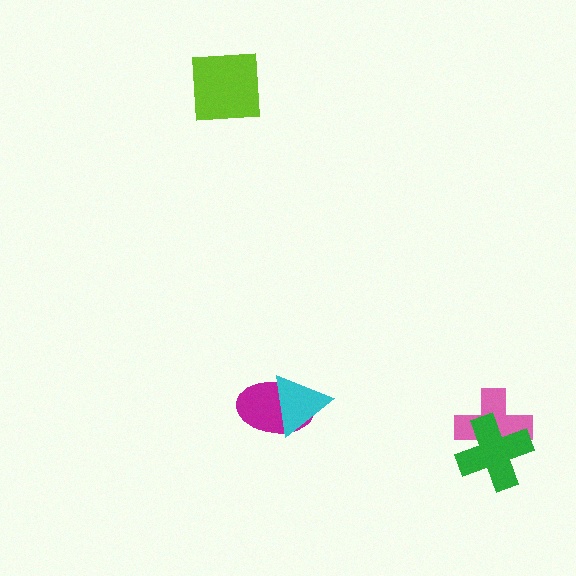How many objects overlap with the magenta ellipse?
1 object overlaps with the magenta ellipse.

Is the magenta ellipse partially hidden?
Yes, it is partially covered by another shape.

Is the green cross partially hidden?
No, no other shape covers it.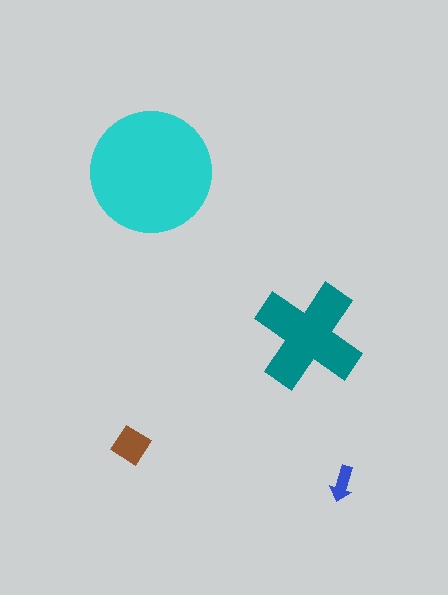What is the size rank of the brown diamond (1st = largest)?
3rd.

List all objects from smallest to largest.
The blue arrow, the brown diamond, the teal cross, the cyan circle.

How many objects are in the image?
There are 4 objects in the image.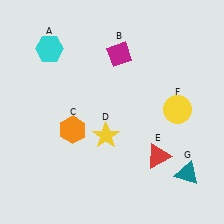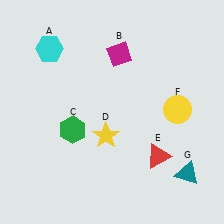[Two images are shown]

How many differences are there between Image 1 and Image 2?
There is 1 difference between the two images.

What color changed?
The hexagon (C) changed from orange in Image 1 to green in Image 2.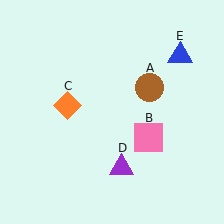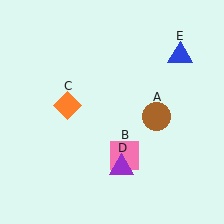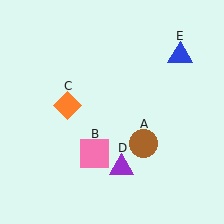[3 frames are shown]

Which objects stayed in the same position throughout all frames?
Orange diamond (object C) and purple triangle (object D) and blue triangle (object E) remained stationary.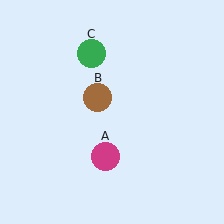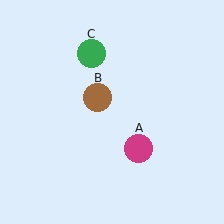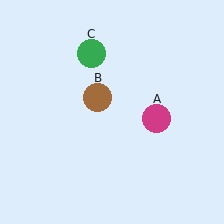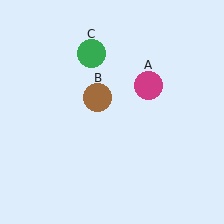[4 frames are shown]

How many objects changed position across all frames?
1 object changed position: magenta circle (object A).